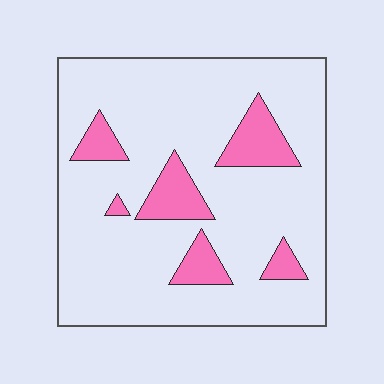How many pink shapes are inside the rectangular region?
6.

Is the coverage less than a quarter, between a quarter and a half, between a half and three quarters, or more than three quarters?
Less than a quarter.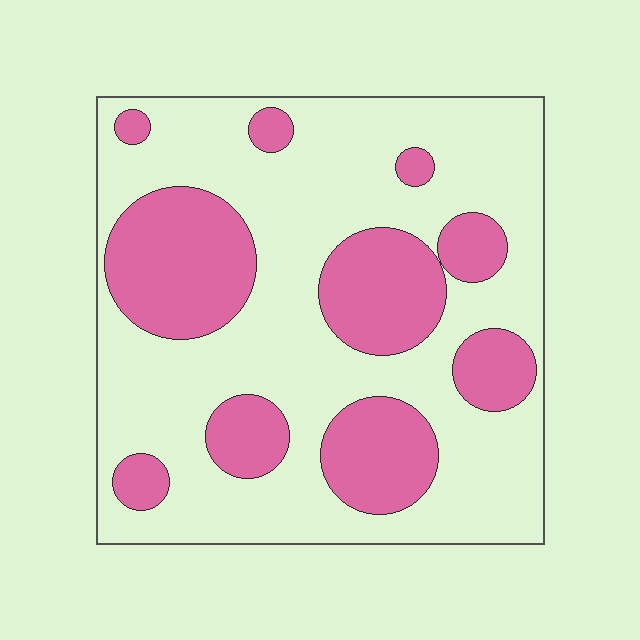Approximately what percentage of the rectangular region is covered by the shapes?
Approximately 30%.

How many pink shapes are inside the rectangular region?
10.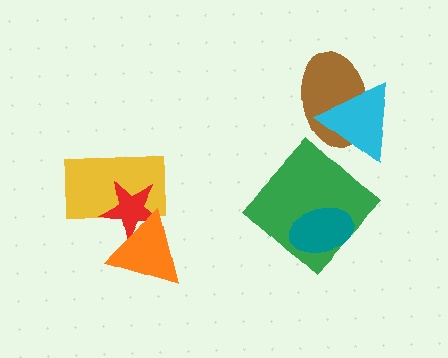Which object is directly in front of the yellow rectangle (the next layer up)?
The red star is directly in front of the yellow rectangle.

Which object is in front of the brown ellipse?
The cyan triangle is in front of the brown ellipse.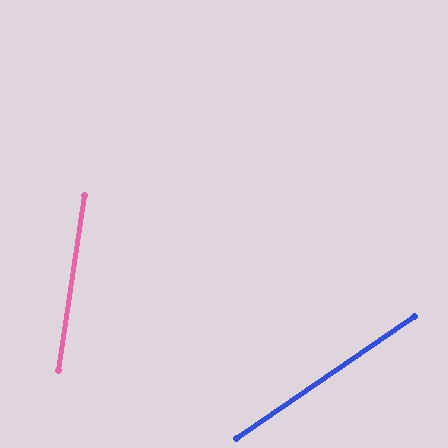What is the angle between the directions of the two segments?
Approximately 47 degrees.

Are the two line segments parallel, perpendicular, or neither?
Neither parallel nor perpendicular — they differ by about 47°.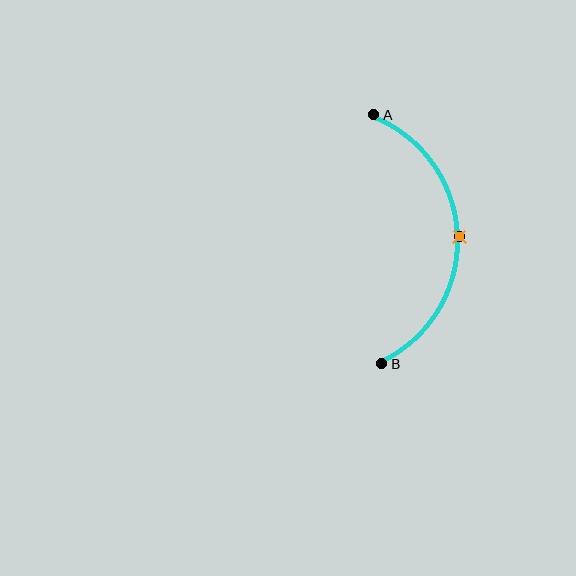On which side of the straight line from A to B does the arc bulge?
The arc bulges to the right of the straight line connecting A and B.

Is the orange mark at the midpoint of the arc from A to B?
Yes. The orange mark lies on the arc at equal arc-length from both A and B — it is the arc midpoint.